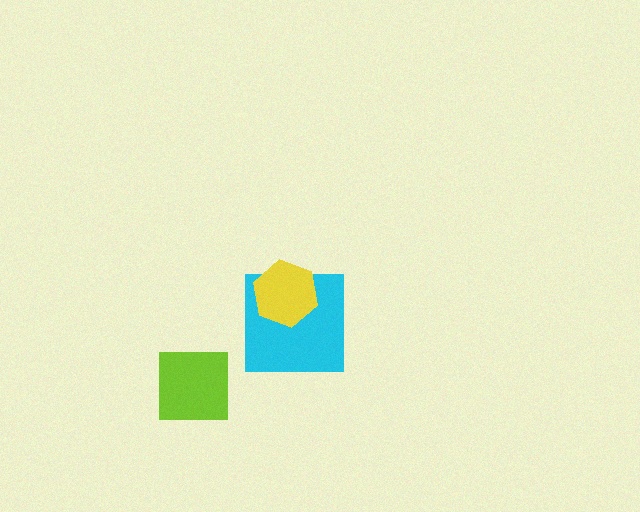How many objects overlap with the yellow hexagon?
1 object overlaps with the yellow hexagon.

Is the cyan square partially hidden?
Yes, it is partially covered by another shape.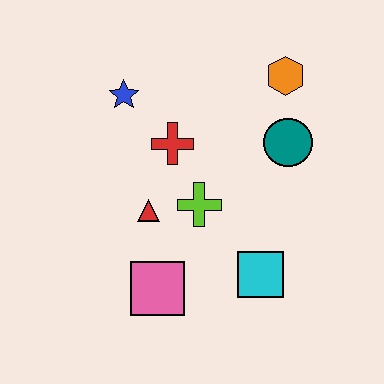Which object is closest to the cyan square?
The lime cross is closest to the cyan square.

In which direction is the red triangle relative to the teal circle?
The red triangle is to the left of the teal circle.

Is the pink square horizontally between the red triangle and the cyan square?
Yes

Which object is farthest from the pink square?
The orange hexagon is farthest from the pink square.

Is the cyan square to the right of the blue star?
Yes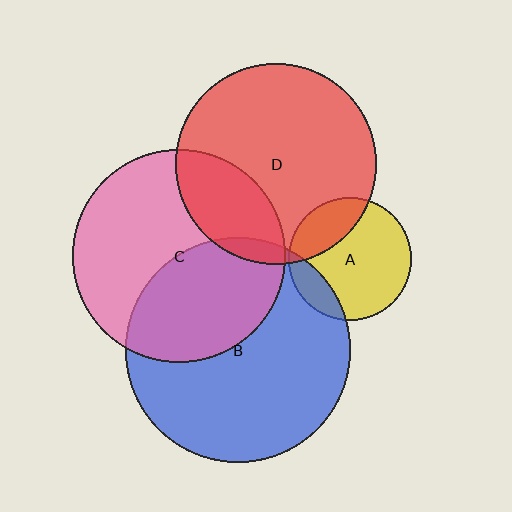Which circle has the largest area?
Circle B (blue).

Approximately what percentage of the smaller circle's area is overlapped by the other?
Approximately 15%.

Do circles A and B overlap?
Yes.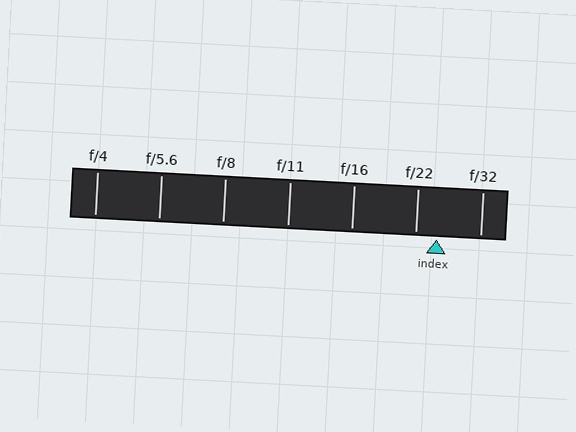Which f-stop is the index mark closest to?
The index mark is closest to f/22.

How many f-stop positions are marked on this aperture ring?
There are 7 f-stop positions marked.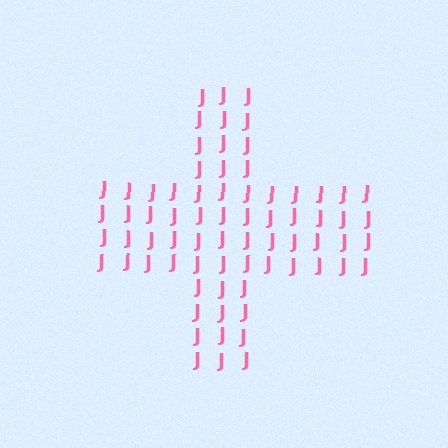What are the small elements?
The small elements are letter J's.